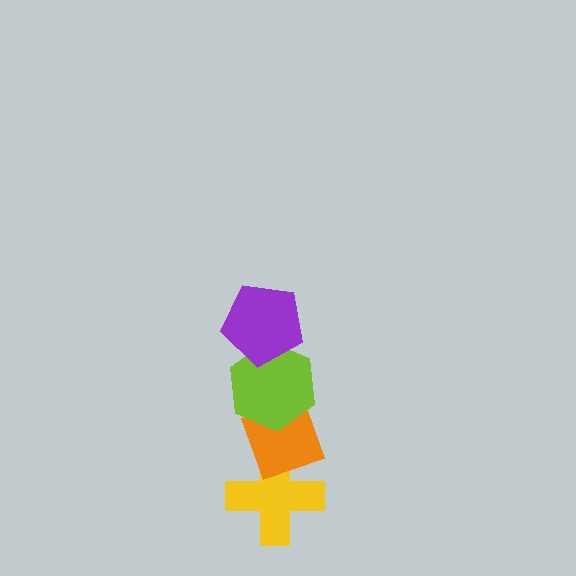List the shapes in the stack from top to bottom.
From top to bottom: the purple pentagon, the lime hexagon, the orange diamond, the yellow cross.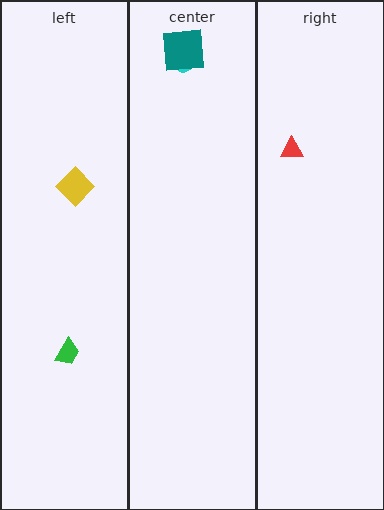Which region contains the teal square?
The center region.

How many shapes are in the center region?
2.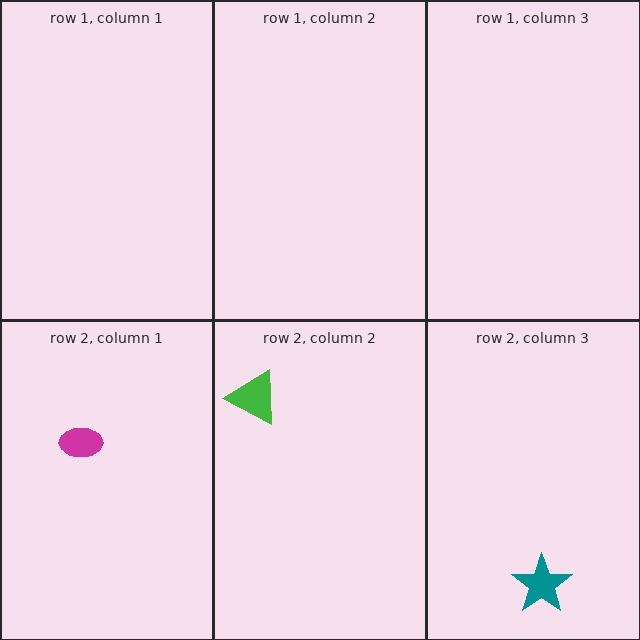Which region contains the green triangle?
The row 2, column 2 region.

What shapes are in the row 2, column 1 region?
The magenta ellipse.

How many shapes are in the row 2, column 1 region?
1.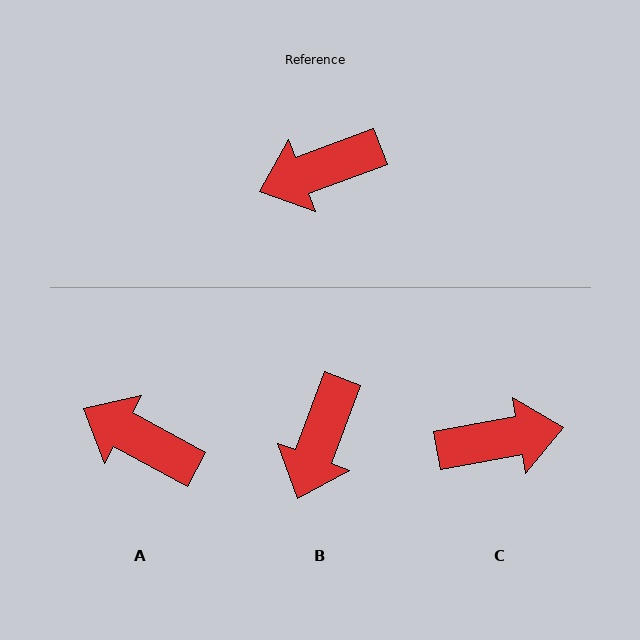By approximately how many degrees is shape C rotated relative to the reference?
Approximately 170 degrees counter-clockwise.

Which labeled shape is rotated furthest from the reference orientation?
C, about 170 degrees away.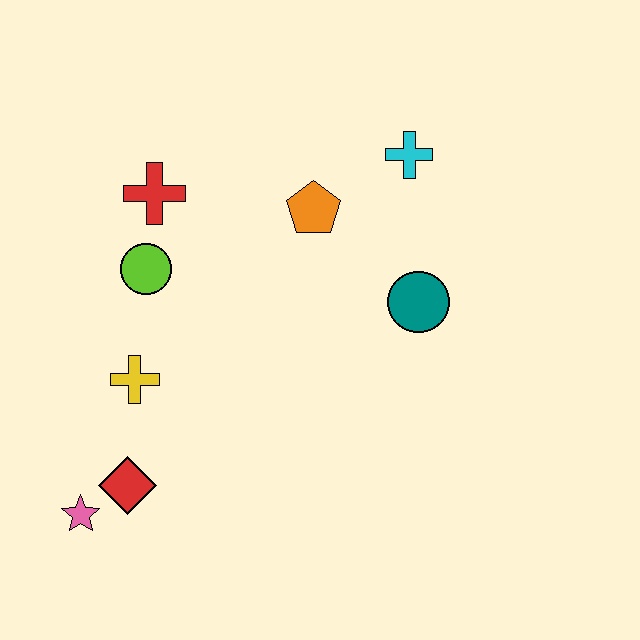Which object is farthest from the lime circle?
The cyan cross is farthest from the lime circle.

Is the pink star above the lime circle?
No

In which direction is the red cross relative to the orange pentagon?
The red cross is to the left of the orange pentagon.